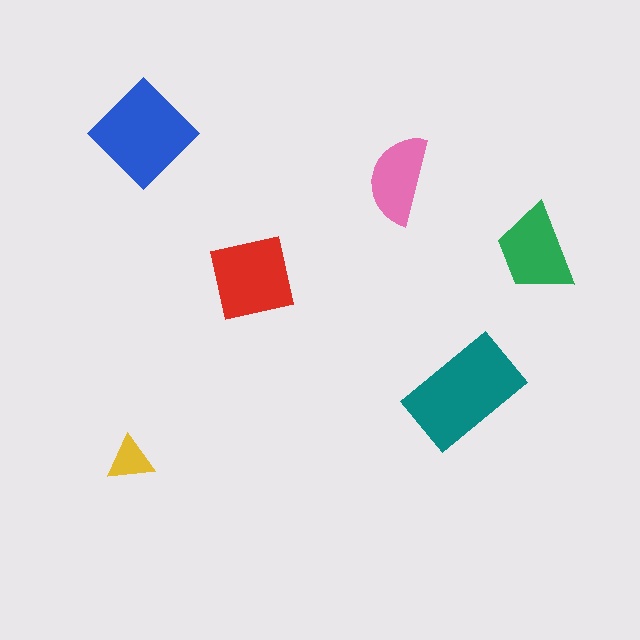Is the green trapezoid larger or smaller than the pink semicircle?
Larger.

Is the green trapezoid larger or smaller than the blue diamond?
Smaller.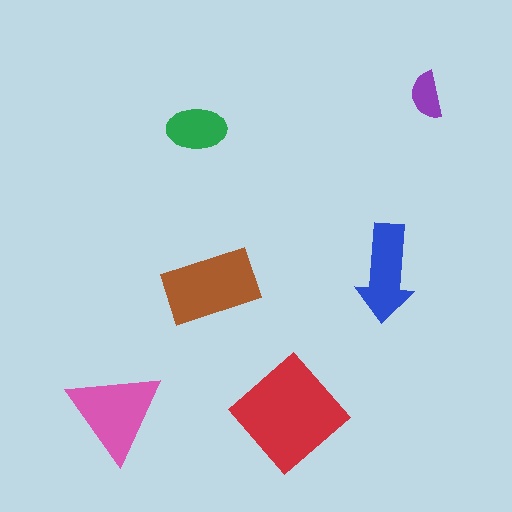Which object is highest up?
The purple semicircle is topmost.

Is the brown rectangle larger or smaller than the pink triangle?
Larger.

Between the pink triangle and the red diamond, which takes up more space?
The red diamond.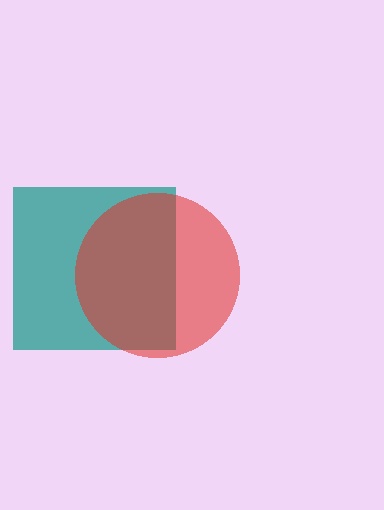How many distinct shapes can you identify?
There are 2 distinct shapes: a teal square, a red circle.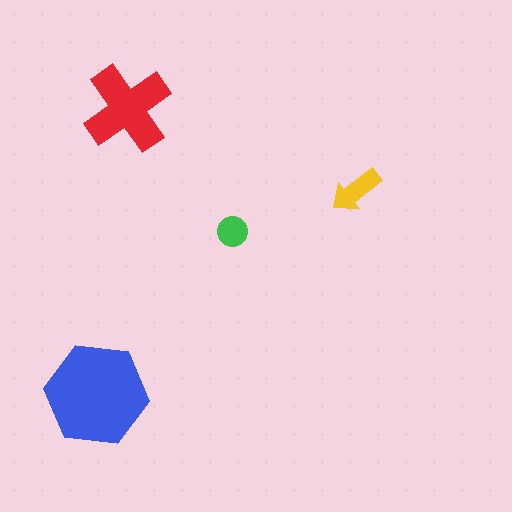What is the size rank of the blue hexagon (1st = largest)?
1st.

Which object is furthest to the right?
The yellow arrow is rightmost.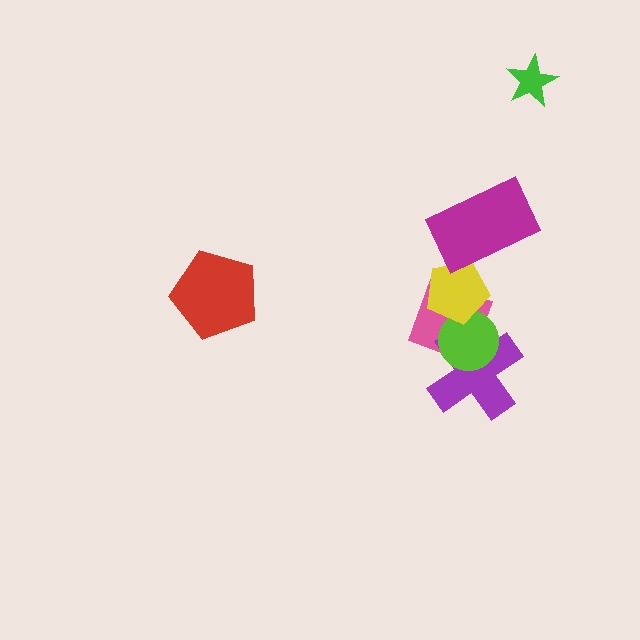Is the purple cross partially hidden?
Yes, it is partially covered by another shape.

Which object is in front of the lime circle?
The yellow pentagon is in front of the lime circle.